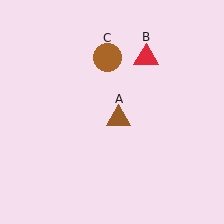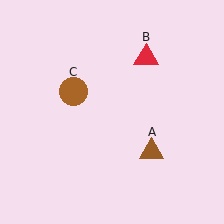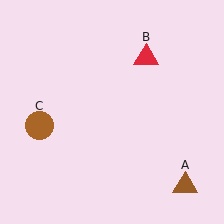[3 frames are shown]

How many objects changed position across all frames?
2 objects changed position: brown triangle (object A), brown circle (object C).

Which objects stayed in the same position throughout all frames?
Red triangle (object B) remained stationary.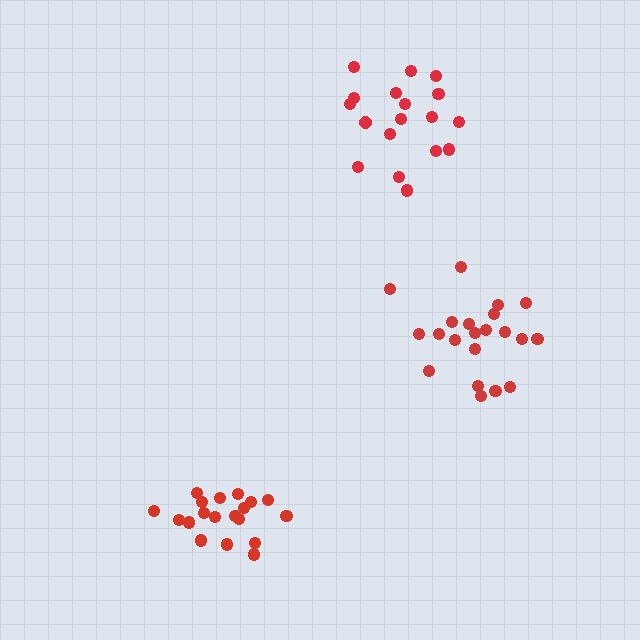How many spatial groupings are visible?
There are 3 spatial groupings.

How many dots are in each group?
Group 1: 19 dots, Group 2: 18 dots, Group 3: 21 dots (58 total).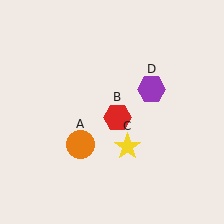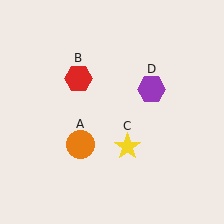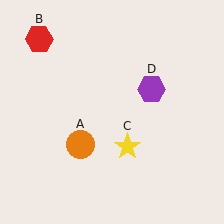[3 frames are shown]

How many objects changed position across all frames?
1 object changed position: red hexagon (object B).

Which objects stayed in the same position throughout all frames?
Orange circle (object A) and yellow star (object C) and purple hexagon (object D) remained stationary.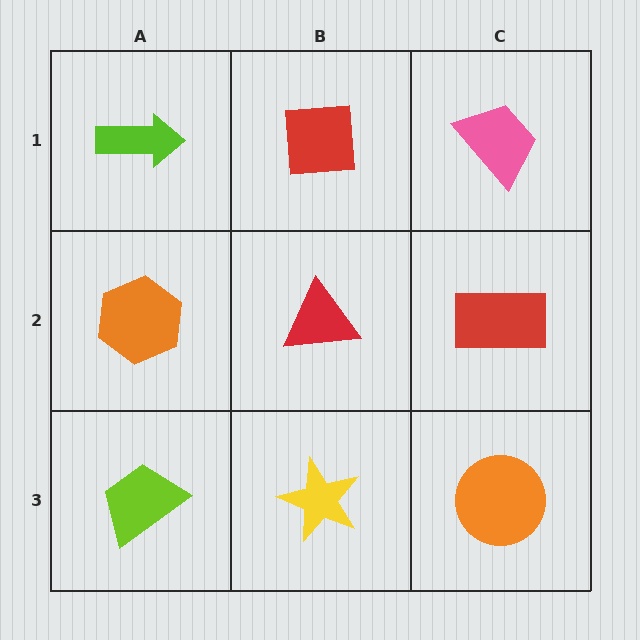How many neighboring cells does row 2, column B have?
4.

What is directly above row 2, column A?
A lime arrow.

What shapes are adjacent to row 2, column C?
A pink trapezoid (row 1, column C), an orange circle (row 3, column C), a red triangle (row 2, column B).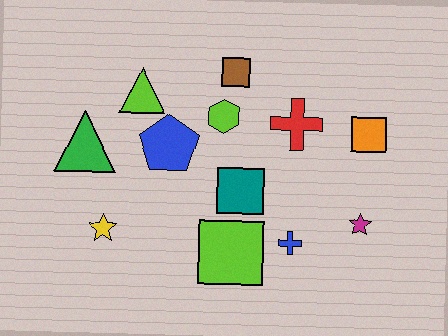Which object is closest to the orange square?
The red cross is closest to the orange square.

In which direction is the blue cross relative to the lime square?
The blue cross is to the right of the lime square.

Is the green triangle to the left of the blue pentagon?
Yes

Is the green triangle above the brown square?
No